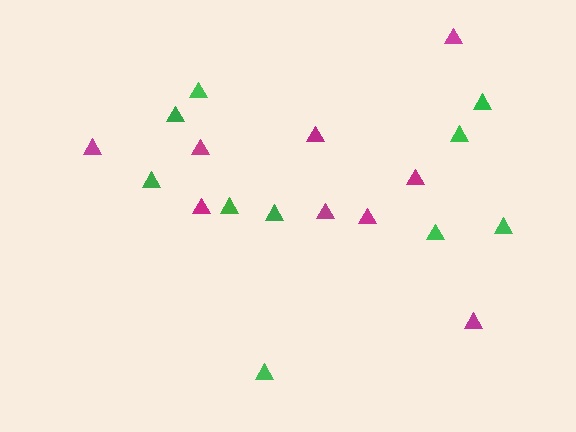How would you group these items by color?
There are 2 groups: one group of magenta triangles (9) and one group of green triangles (10).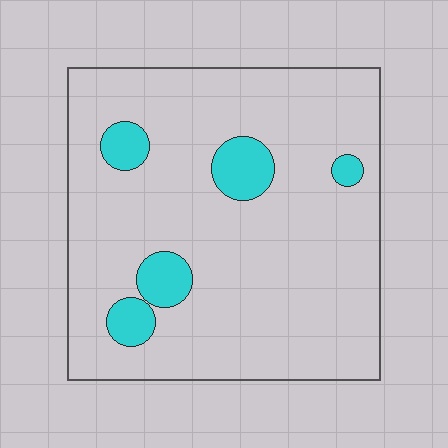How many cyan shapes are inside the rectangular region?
5.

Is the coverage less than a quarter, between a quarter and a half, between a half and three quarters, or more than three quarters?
Less than a quarter.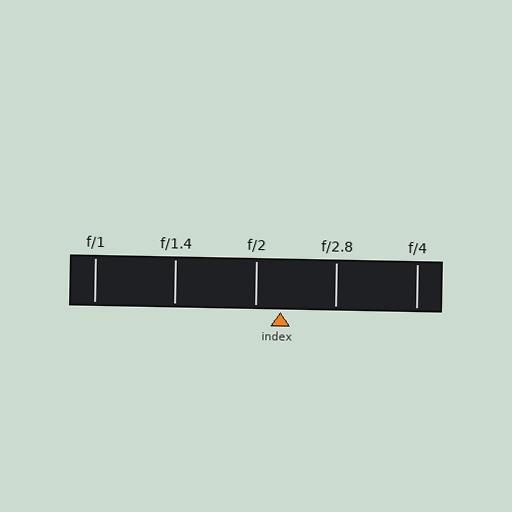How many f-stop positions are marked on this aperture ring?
There are 5 f-stop positions marked.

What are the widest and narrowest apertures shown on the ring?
The widest aperture shown is f/1 and the narrowest is f/4.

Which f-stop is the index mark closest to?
The index mark is closest to f/2.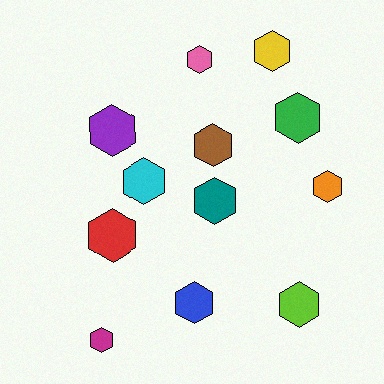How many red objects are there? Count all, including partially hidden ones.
There is 1 red object.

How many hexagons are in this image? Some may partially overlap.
There are 12 hexagons.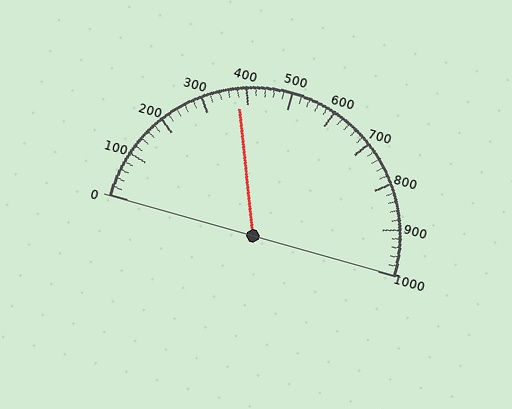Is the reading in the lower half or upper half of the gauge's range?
The reading is in the lower half of the range (0 to 1000).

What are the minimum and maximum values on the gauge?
The gauge ranges from 0 to 1000.